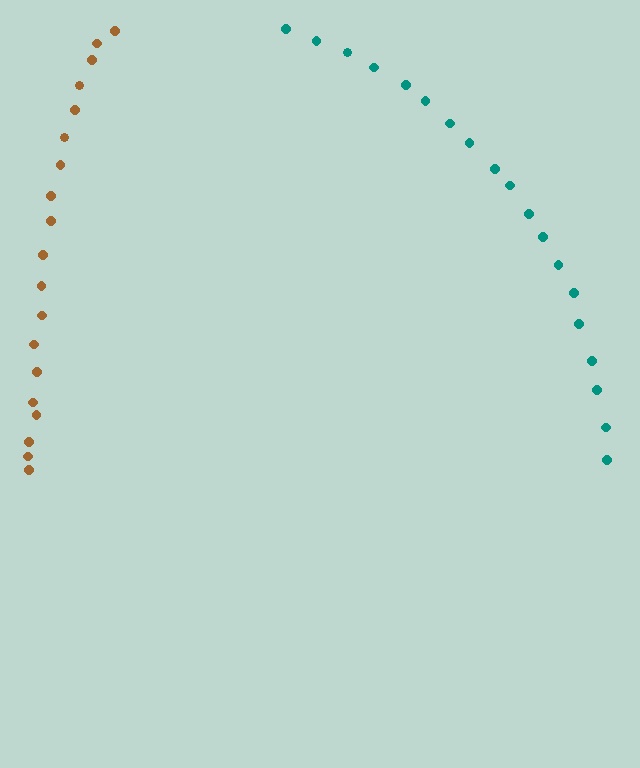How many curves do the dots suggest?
There are 2 distinct paths.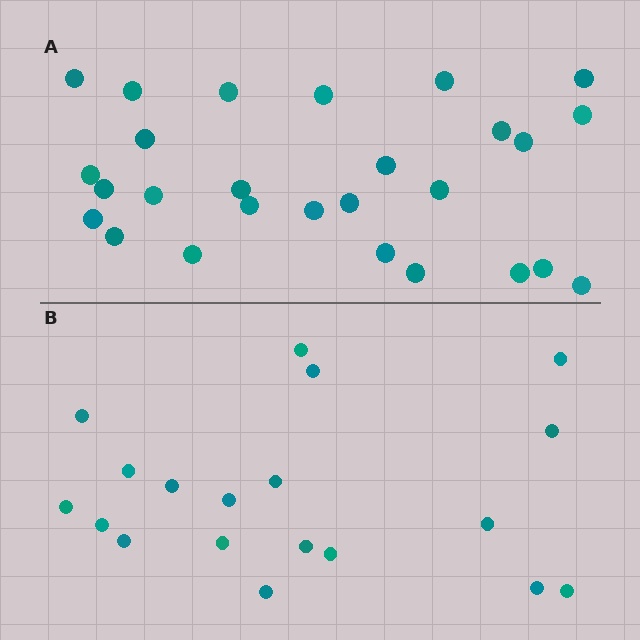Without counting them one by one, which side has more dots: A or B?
Region A (the top region) has more dots.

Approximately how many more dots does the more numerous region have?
Region A has roughly 8 or so more dots than region B.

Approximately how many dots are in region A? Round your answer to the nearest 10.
About 30 dots. (The exact count is 27, which rounds to 30.)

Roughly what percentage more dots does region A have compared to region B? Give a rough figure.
About 40% more.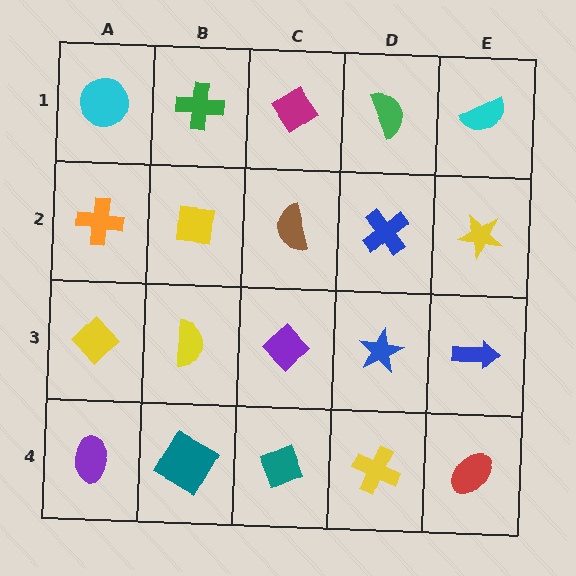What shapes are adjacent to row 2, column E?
A cyan semicircle (row 1, column E), a blue arrow (row 3, column E), a blue cross (row 2, column D).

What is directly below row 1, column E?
A yellow star.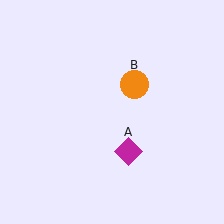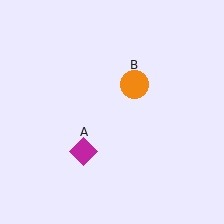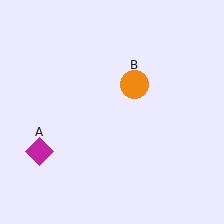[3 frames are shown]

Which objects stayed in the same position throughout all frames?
Orange circle (object B) remained stationary.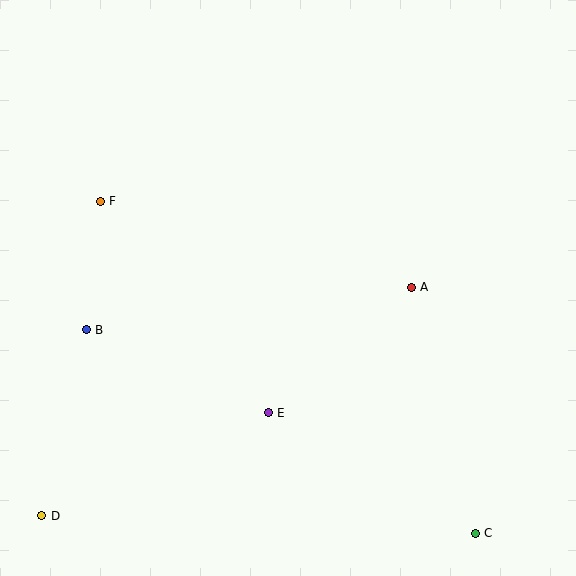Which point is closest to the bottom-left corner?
Point D is closest to the bottom-left corner.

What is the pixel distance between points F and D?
The distance between F and D is 320 pixels.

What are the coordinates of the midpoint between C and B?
The midpoint between C and B is at (281, 432).